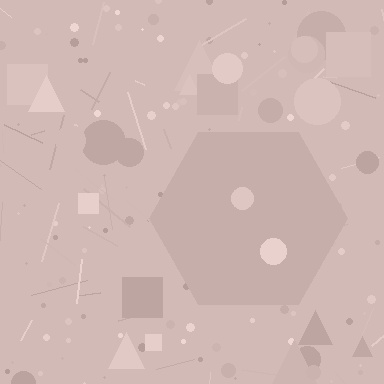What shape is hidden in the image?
A hexagon is hidden in the image.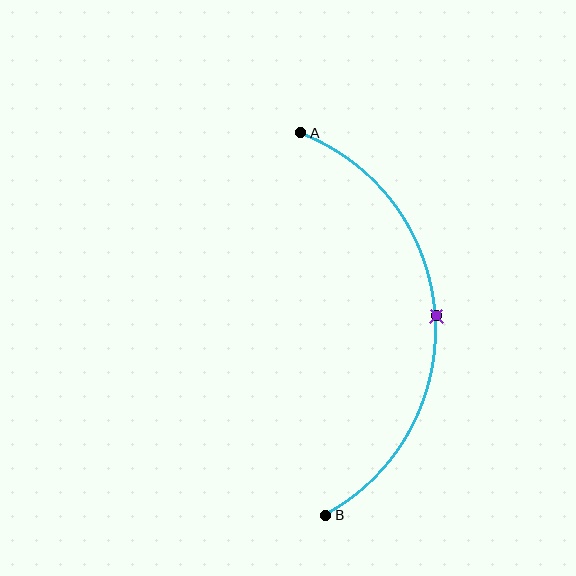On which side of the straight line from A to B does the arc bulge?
The arc bulges to the right of the straight line connecting A and B.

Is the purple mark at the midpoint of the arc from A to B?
Yes. The purple mark lies on the arc at equal arc-length from both A and B — it is the arc midpoint.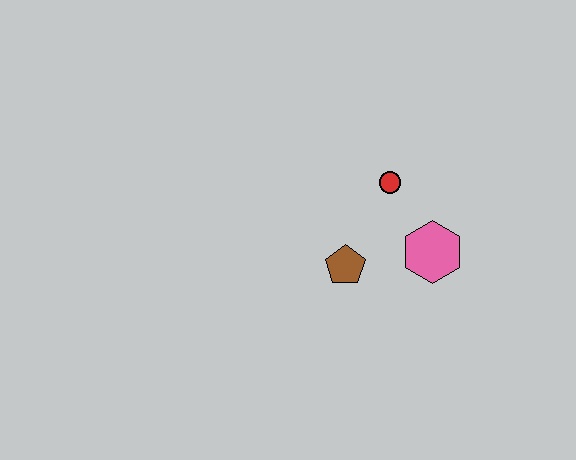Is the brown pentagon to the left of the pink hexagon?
Yes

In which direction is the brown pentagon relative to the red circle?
The brown pentagon is below the red circle.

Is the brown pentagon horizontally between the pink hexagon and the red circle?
No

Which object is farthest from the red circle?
The brown pentagon is farthest from the red circle.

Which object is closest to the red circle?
The pink hexagon is closest to the red circle.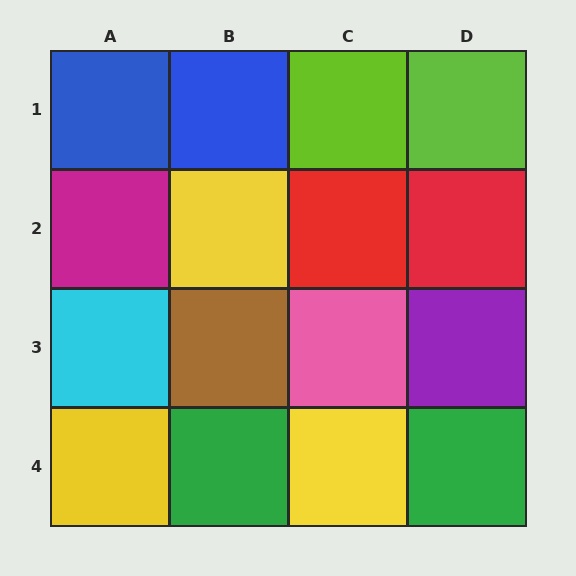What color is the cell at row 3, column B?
Brown.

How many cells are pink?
1 cell is pink.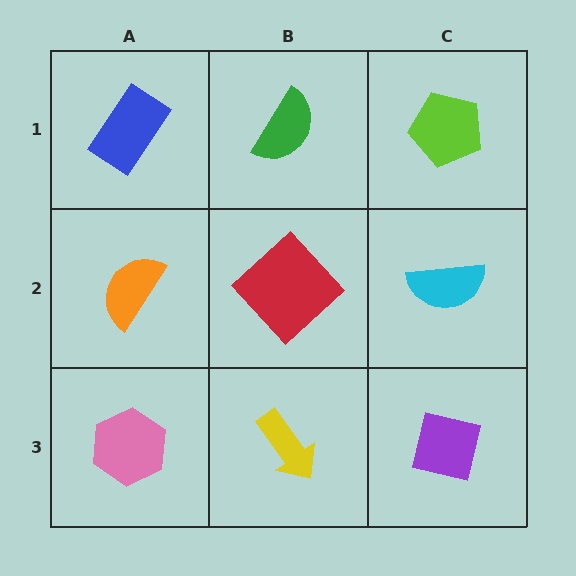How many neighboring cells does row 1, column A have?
2.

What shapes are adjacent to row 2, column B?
A green semicircle (row 1, column B), a yellow arrow (row 3, column B), an orange semicircle (row 2, column A), a cyan semicircle (row 2, column C).